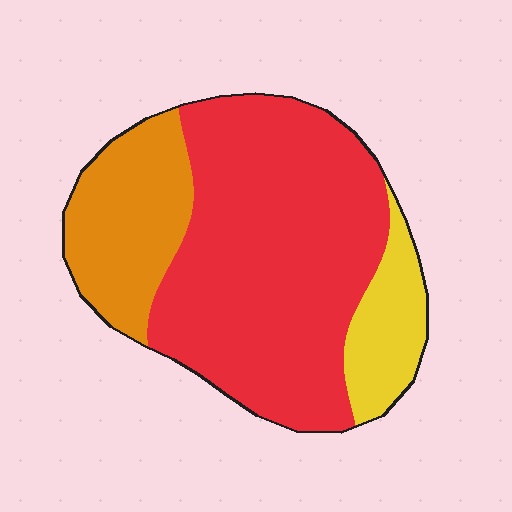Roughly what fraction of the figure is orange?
Orange covers 22% of the figure.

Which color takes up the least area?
Yellow, at roughly 15%.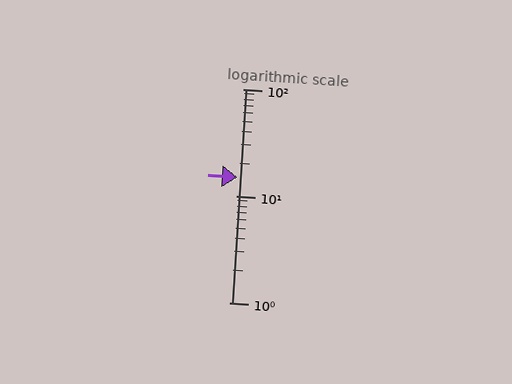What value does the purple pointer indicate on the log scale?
The pointer indicates approximately 15.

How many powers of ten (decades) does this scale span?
The scale spans 2 decades, from 1 to 100.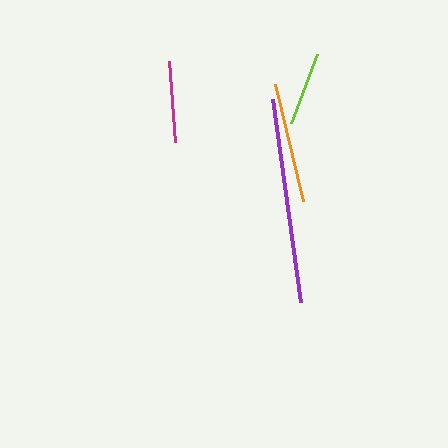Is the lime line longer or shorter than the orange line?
The orange line is longer than the lime line.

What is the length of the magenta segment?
The magenta segment is approximately 81 pixels long.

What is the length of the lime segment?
The lime segment is approximately 74 pixels long.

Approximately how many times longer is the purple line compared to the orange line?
The purple line is approximately 1.7 times the length of the orange line.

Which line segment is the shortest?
The lime line is the shortest at approximately 74 pixels.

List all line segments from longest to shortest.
From longest to shortest: purple, orange, magenta, lime.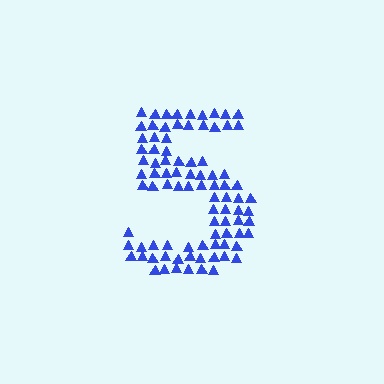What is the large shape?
The large shape is the digit 5.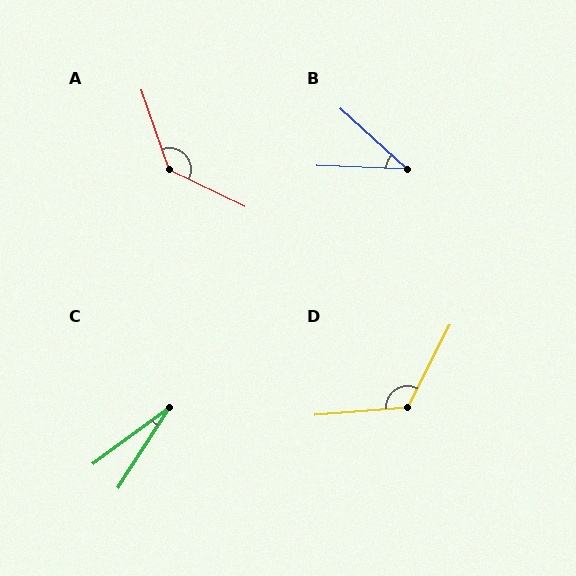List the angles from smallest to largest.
C (21°), B (40°), D (122°), A (135°).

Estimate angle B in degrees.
Approximately 40 degrees.